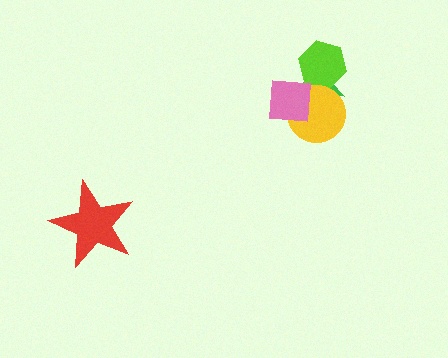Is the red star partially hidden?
No, no other shape covers it.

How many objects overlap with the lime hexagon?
1 object overlaps with the lime hexagon.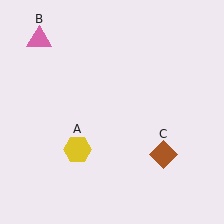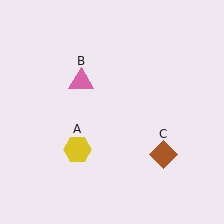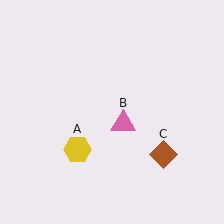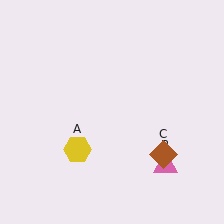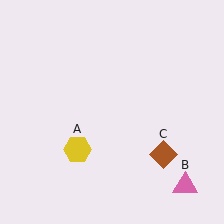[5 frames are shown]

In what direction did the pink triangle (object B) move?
The pink triangle (object B) moved down and to the right.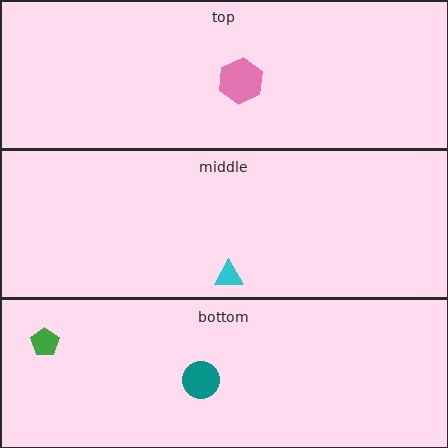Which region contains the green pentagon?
The bottom region.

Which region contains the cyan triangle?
The middle region.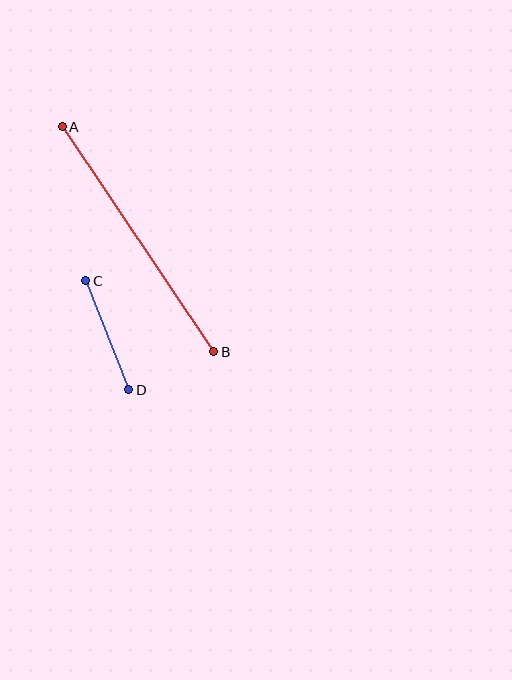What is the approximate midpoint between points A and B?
The midpoint is at approximately (138, 239) pixels.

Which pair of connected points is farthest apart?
Points A and B are farthest apart.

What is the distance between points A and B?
The distance is approximately 271 pixels.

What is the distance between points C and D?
The distance is approximately 117 pixels.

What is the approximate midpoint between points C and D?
The midpoint is at approximately (107, 335) pixels.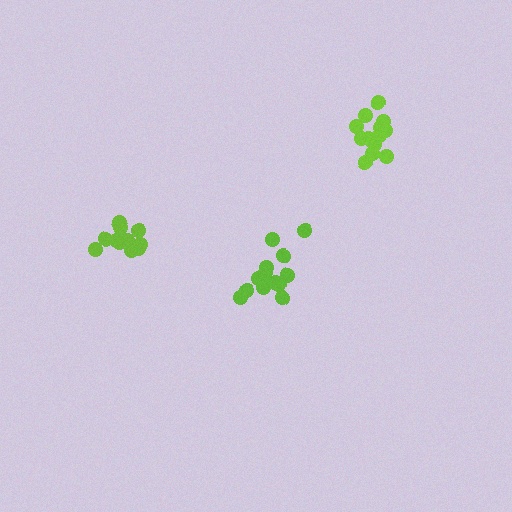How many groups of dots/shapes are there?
There are 3 groups.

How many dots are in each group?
Group 1: 11 dots, Group 2: 14 dots, Group 3: 14 dots (39 total).